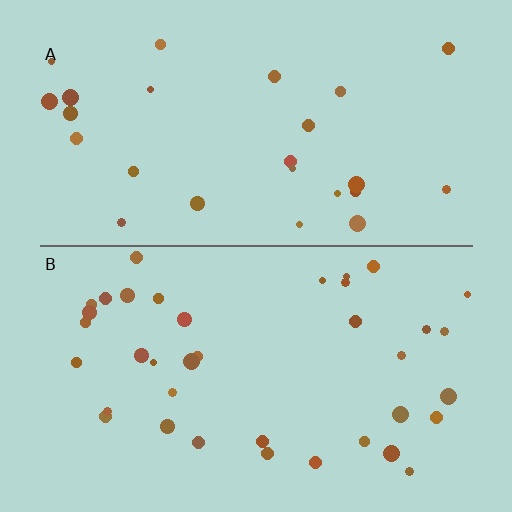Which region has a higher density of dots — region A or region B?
B (the bottom).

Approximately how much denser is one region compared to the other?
Approximately 1.5× — region B over region A.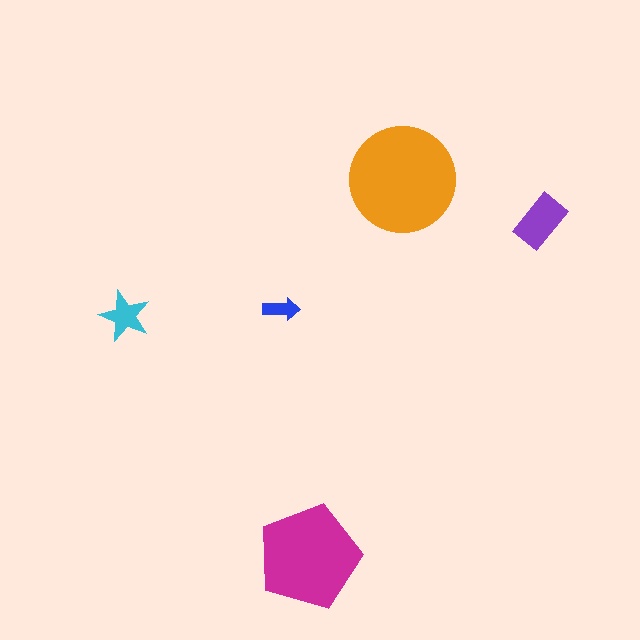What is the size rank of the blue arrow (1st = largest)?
5th.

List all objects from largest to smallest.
The orange circle, the magenta pentagon, the purple rectangle, the cyan star, the blue arrow.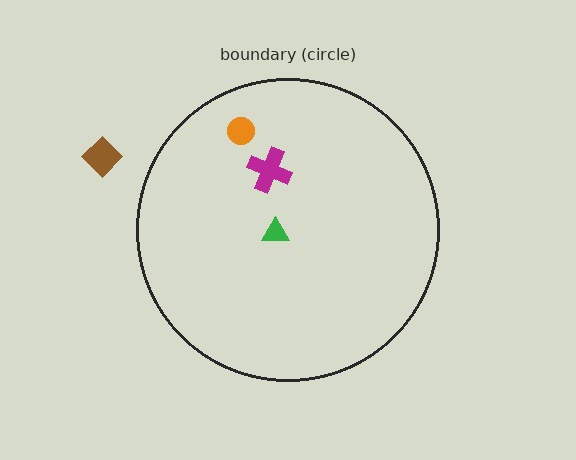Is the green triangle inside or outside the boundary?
Inside.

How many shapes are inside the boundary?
3 inside, 1 outside.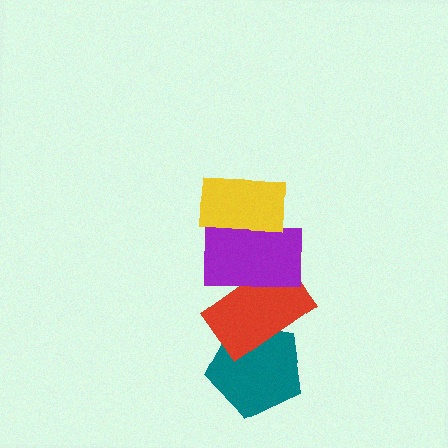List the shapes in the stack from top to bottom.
From top to bottom: the yellow rectangle, the purple rectangle, the red rectangle, the teal pentagon.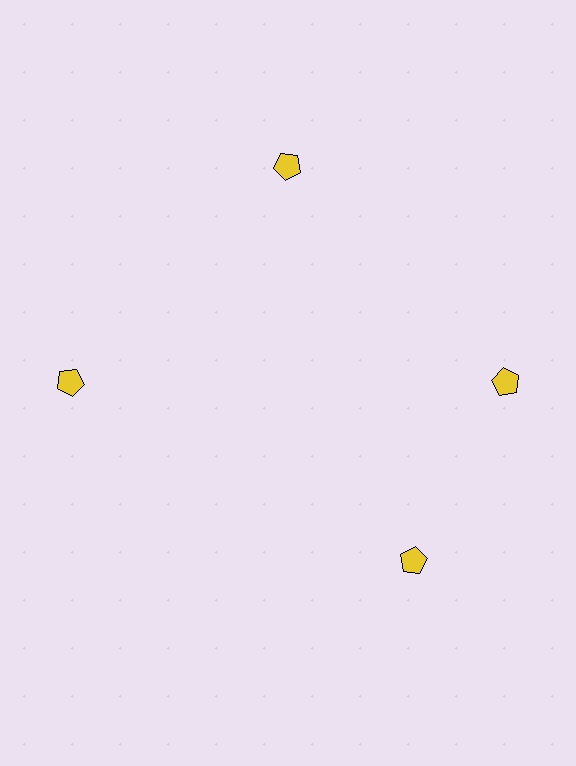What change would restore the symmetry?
The symmetry would be restored by rotating it back into even spacing with its neighbors so that all 4 pentagons sit at equal angles and equal distance from the center.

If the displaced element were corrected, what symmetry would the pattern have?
It would have 4-fold rotational symmetry — the pattern would map onto itself every 90 degrees.